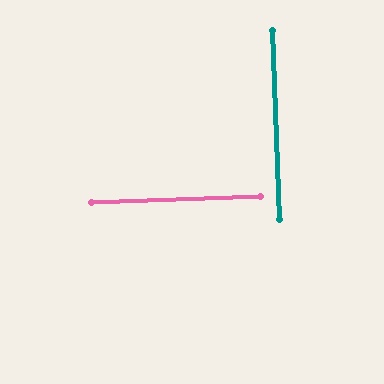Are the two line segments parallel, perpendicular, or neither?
Perpendicular — they meet at approximately 90°.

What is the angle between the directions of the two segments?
Approximately 90 degrees.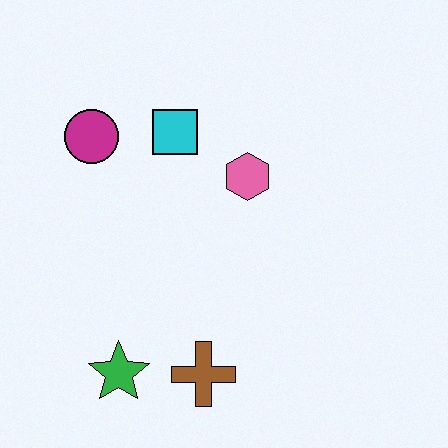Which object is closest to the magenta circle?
The cyan square is closest to the magenta circle.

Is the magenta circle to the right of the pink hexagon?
No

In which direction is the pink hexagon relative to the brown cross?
The pink hexagon is above the brown cross.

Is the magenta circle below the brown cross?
No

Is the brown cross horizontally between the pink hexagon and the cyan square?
Yes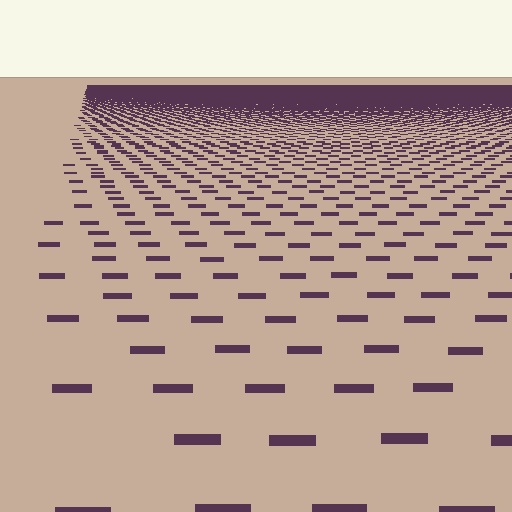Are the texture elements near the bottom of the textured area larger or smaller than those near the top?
Larger. Near the bottom, elements are closer to the viewer and appear at a bigger on-screen size.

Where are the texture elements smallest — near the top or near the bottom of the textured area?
Near the top.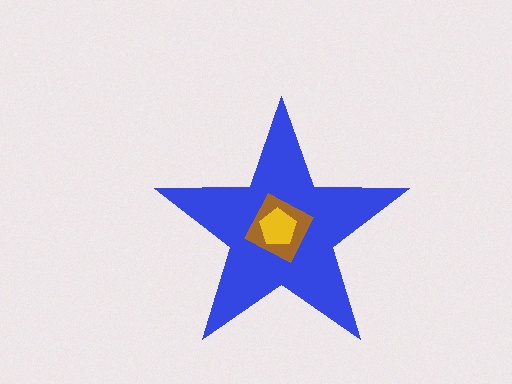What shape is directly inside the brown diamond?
The yellow pentagon.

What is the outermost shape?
The blue star.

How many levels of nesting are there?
3.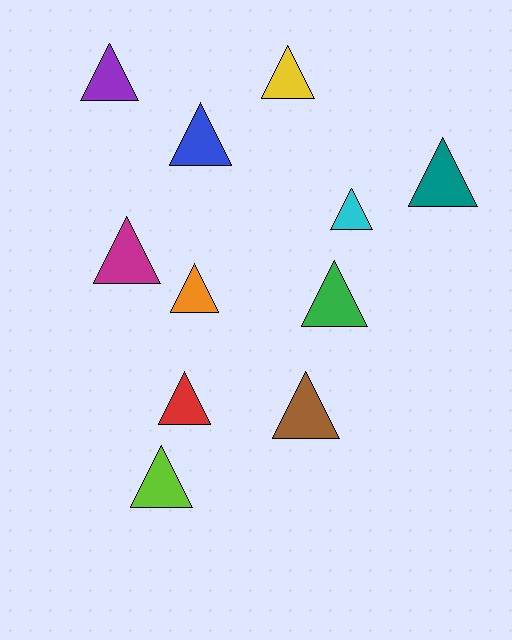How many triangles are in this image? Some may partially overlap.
There are 11 triangles.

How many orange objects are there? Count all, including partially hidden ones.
There is 1 orange object.